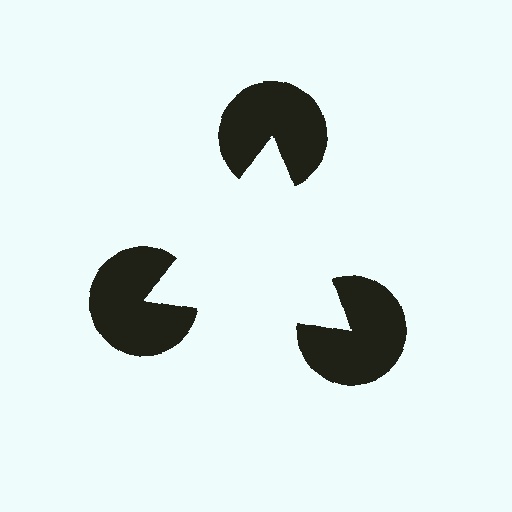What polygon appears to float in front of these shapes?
An illusory triangle — its edges are inferred from the aligned wedge cuts in the pac-man discs, not physically drawn.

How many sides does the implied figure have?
3 sides.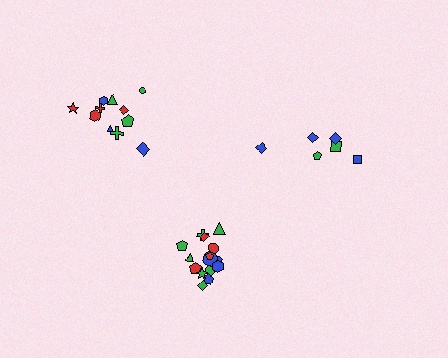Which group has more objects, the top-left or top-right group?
The top-left group.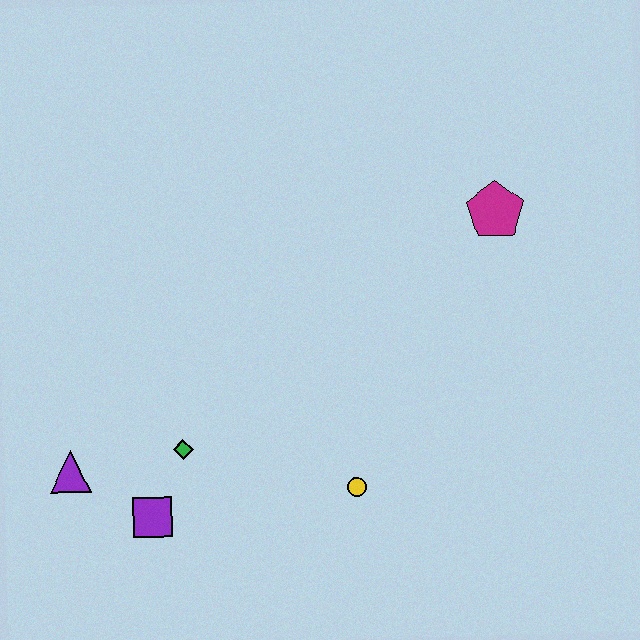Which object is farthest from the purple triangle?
The magenta pentagon is farthest from the purple triangle.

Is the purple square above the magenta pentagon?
No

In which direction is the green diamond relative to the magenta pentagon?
The green diamond is to the left of the magenta pentagon.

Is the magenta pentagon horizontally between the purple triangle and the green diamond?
No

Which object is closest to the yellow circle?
The green diamond is closest to the yellow circle.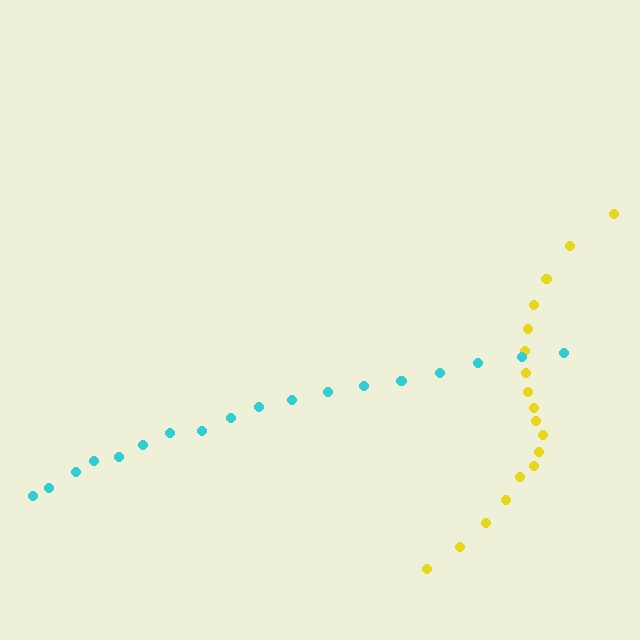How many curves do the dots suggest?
There are 2 distinct paths.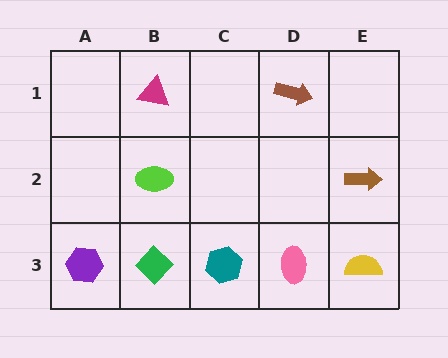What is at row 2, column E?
A brown arrow.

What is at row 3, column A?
A purple hexagon.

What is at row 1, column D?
A brown arrow.